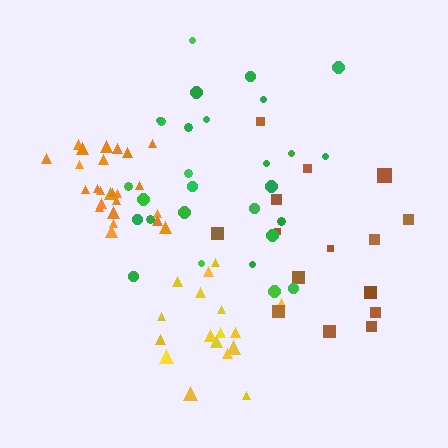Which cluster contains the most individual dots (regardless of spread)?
Green (28).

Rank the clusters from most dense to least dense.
orange, yellow, green, brown.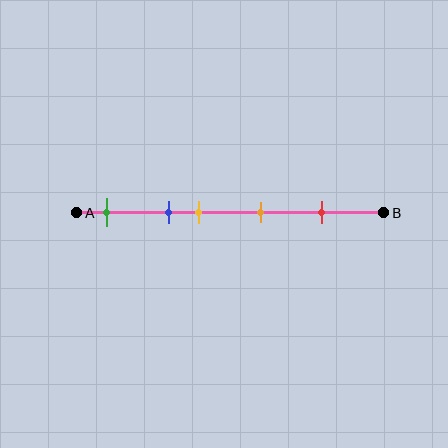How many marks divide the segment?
There are 5 marks dividing the segment.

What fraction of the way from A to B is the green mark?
The green mark is approximately 10% (0.1) of the way from A to B.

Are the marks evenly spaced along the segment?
No, the marks are not evenly spaced.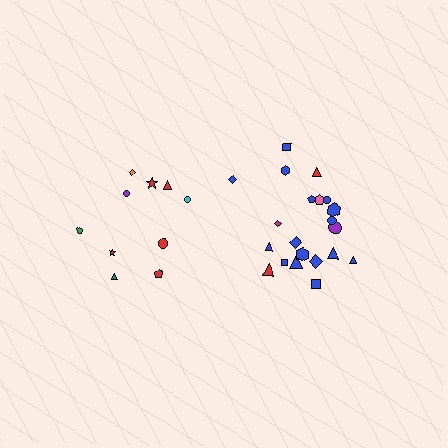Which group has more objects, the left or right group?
The right group.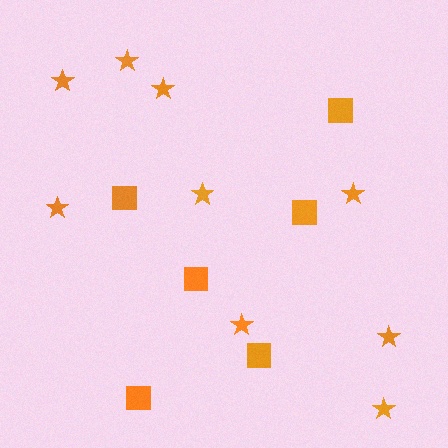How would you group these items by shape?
There are 2 groups: one group of squares (6) and one group of stars (9).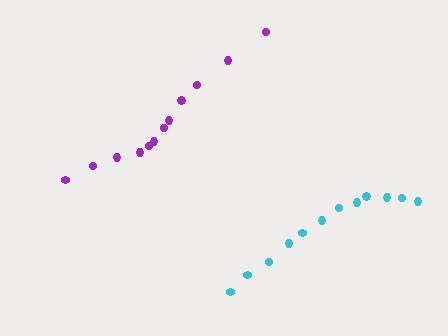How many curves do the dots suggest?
There are 2 distinct paths.